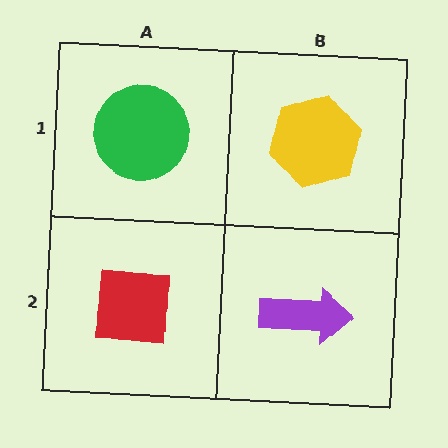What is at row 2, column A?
A red square.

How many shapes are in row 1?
2 shapes.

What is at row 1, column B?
A yellow hexagon.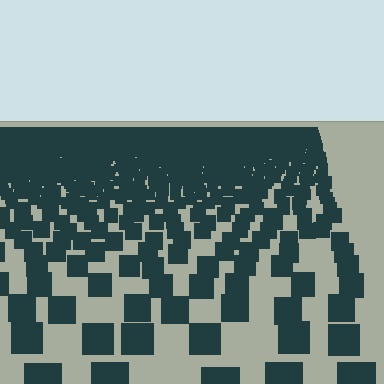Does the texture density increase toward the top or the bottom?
Density increases toward the top.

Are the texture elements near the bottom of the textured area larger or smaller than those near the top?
Larger. Near the bottom, elements are closer to the viewer and appear at a bigger on-screen size.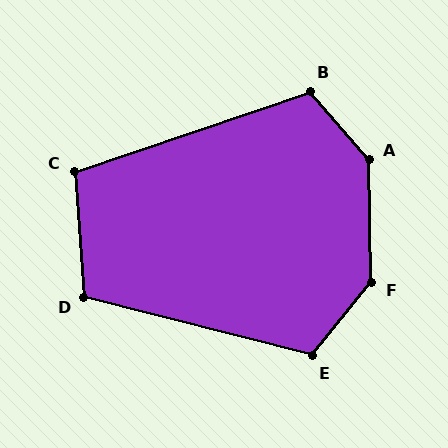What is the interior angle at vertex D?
Approximately 108 degrees (obtuse).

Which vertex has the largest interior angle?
A, at approximately 141 degrees.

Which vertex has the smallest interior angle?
C, at approximately 105 degrees.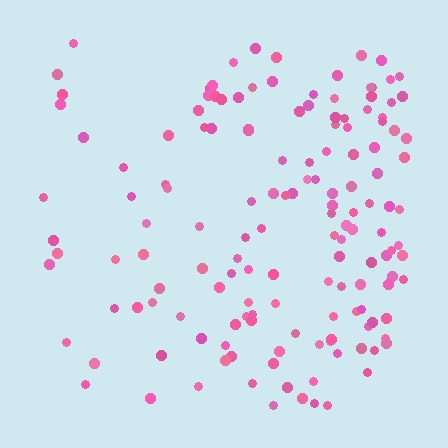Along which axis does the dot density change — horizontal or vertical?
Horizontal.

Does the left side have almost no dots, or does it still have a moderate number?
Still a moderate number, just noticeably fewer than the right.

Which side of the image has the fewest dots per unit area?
The left.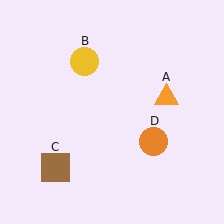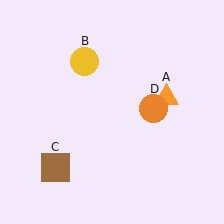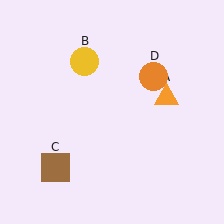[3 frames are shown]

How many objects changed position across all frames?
1 object changed position: orange circle (object D).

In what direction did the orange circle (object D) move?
The orange circle (object D) moved up.